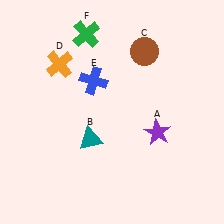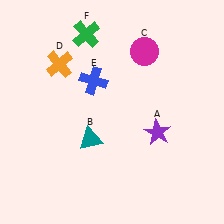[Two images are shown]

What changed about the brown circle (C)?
In Image 1, C is brown. In Image 2, it changed to magenta.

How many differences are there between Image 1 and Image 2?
There is 1 difference between the two images.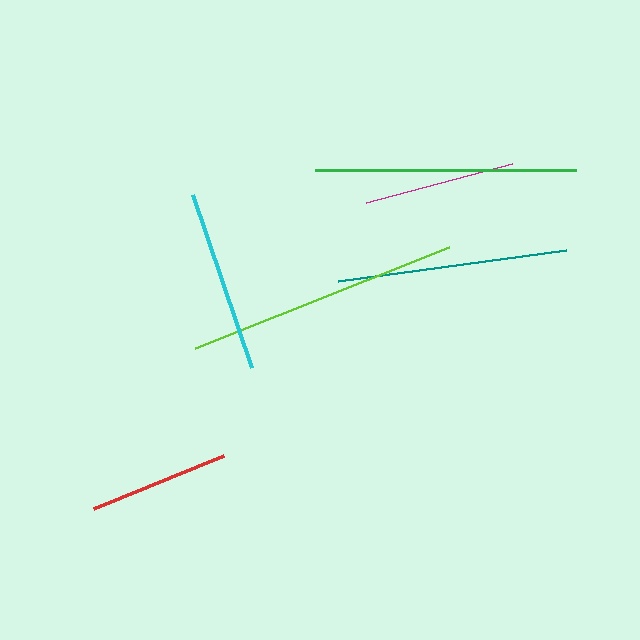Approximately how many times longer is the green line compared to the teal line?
The green line is approximately 1.1 times the length of the teal line.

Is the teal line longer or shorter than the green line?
The green line is longer than the teal line.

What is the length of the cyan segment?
The cyan segment is approximately 183 pixels long.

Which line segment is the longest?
The lime line is the longest at approximately 274 pixels.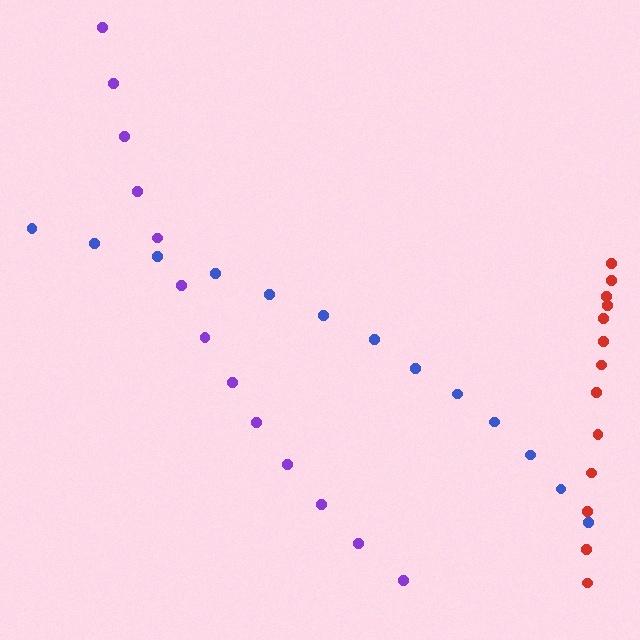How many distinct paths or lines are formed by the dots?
There are 3 distinct paths.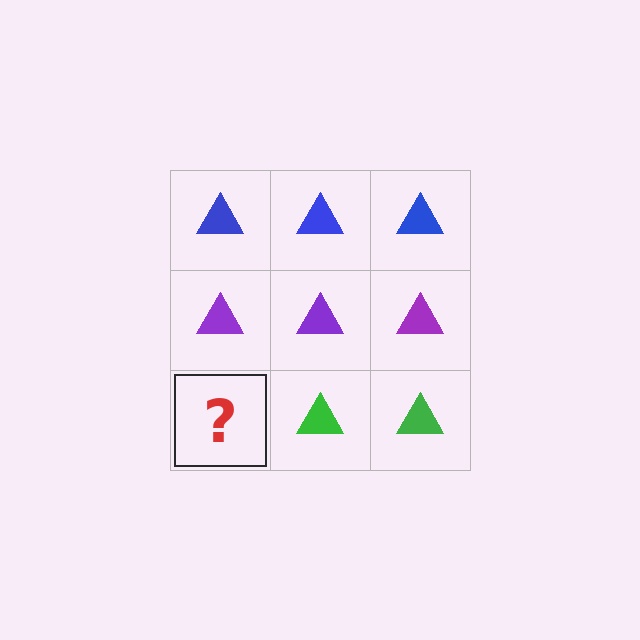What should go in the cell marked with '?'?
The missing cell should contain a green triangle.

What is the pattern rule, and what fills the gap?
The rule is that each row has a consistent color. The gap should be filled with a green triangle.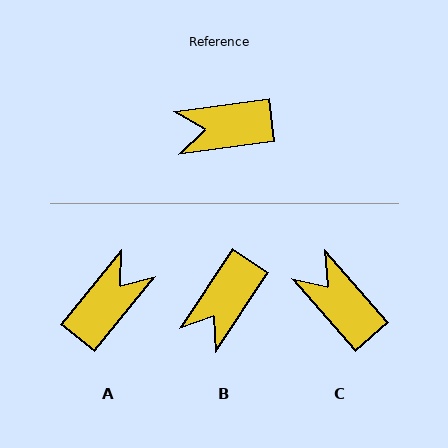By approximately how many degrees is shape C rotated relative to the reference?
Approximately 56 degrees clockwise.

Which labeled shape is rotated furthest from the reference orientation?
A, about 136 degrees away.